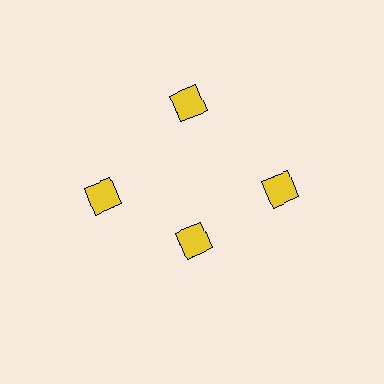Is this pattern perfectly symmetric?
No. The 4 yellow diamonds are arranged in a ring, but one element near the 6 o'clock position is pulled inward toward the center, breaking the 4-fold rotational symmetry.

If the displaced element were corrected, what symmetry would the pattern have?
It would have 4-fold rotational symmetry — the pattern would map onto itself every 90 degrees.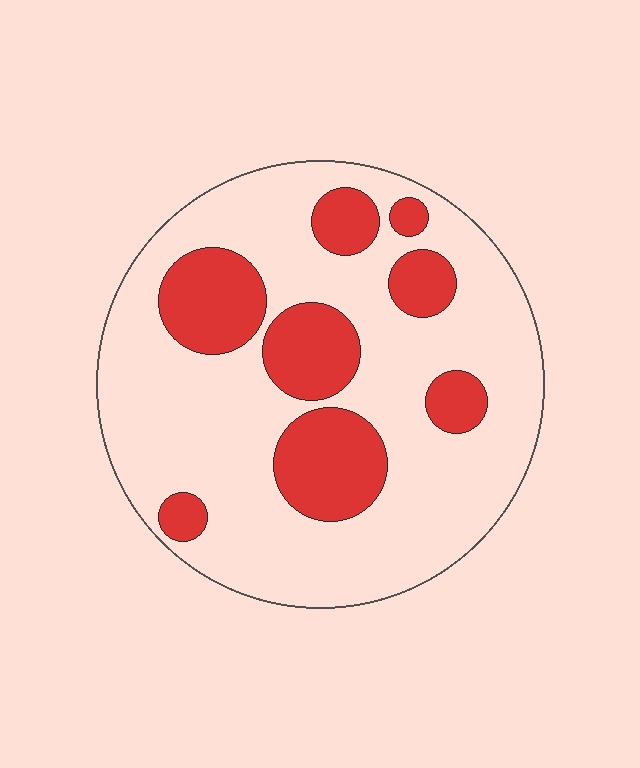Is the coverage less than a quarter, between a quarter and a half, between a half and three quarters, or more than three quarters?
Between a quarter and a half.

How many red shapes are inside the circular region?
8.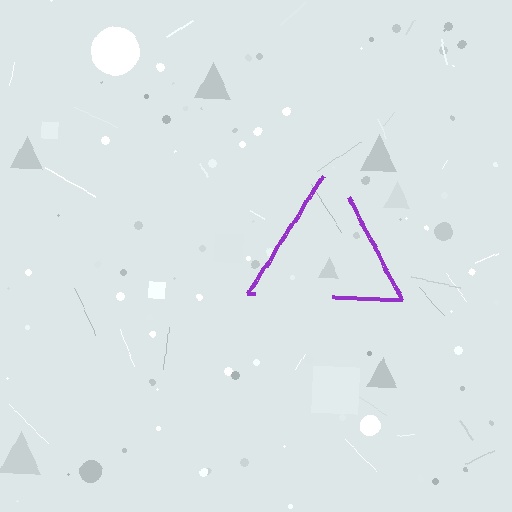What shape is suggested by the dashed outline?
The dashed outline suggests a triangle.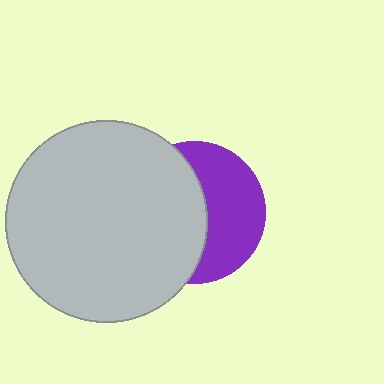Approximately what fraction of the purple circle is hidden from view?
Roughly 53% of the purple circle is hidden behind the light gray circle.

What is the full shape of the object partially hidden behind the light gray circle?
The partially hidden object is a purple circle.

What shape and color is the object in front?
The object in front is a light gray circle.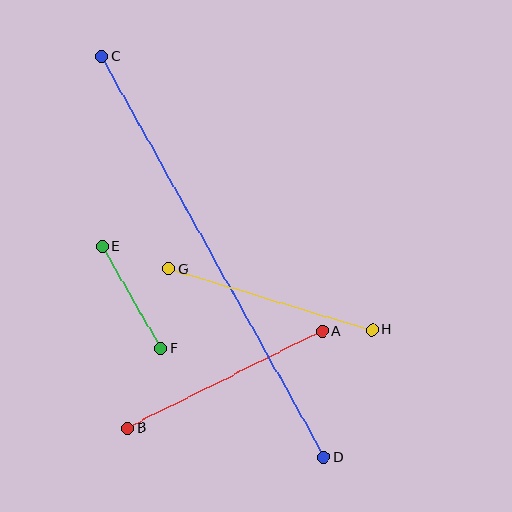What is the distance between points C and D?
The distance is approximately 458 pixels.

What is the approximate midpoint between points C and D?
The midpoint is at approximately (213, 257) pixels.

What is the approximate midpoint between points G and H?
The midpoint is at approximately (270, 299) pixels.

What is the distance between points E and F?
The distance is approximately 117 pixels.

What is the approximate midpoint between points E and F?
The midpoint is at approximately (131, 297) pixels.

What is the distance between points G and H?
The distance is approximately 212 pixels.